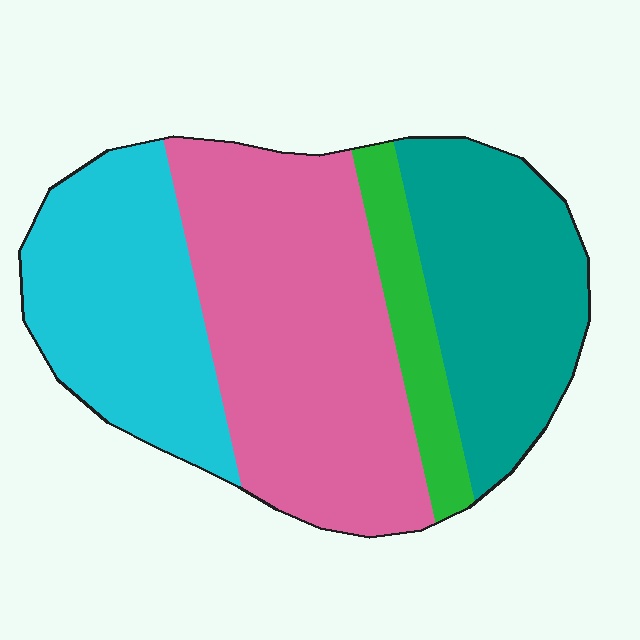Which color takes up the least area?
Green, at roughly 10%.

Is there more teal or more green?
Teal.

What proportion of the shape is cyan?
Cyan takes up between a sixth and a third of the shape.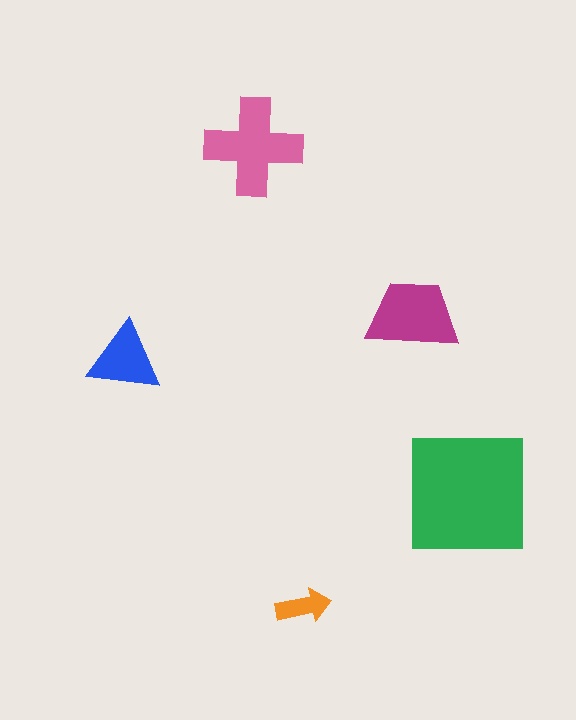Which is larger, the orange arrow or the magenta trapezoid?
The magenta trapezoid.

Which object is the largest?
The green square.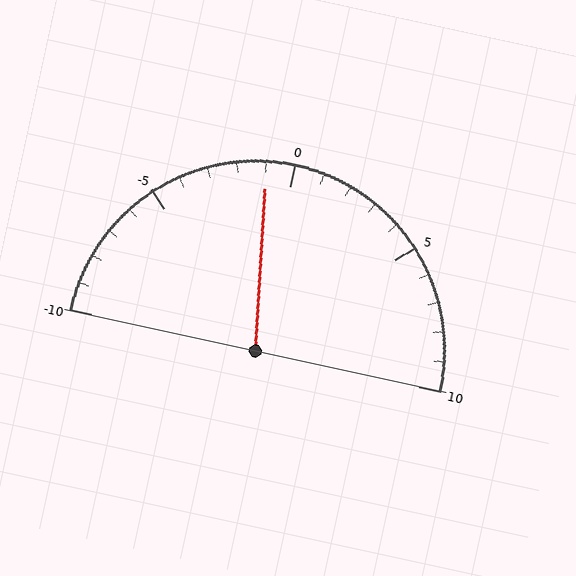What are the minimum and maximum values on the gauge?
The gauge ranges from -10 to 10.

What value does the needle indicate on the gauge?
The needle indicates approximately -1.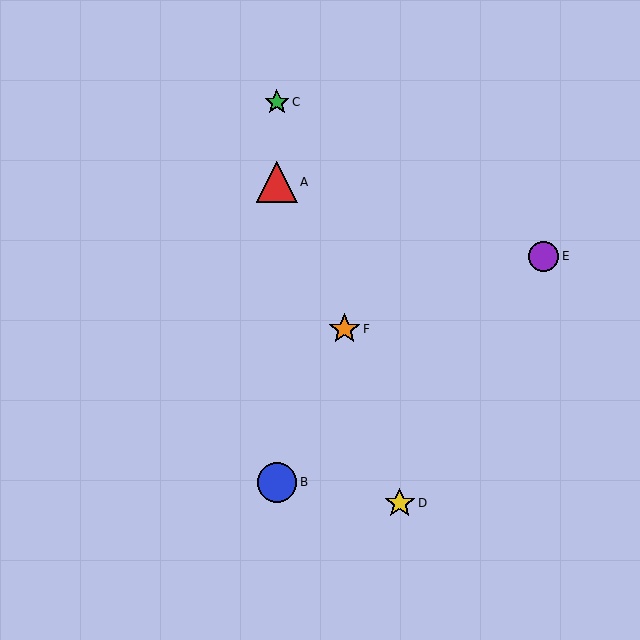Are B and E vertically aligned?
No, B is at x≈277 and E is at x≈544.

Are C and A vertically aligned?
Yes, both are at x≈277.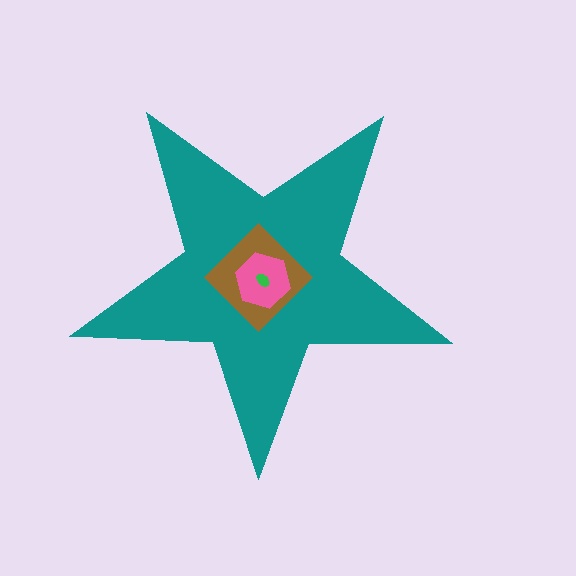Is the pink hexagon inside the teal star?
Yes.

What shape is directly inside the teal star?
The brown diamond.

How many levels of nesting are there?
4.